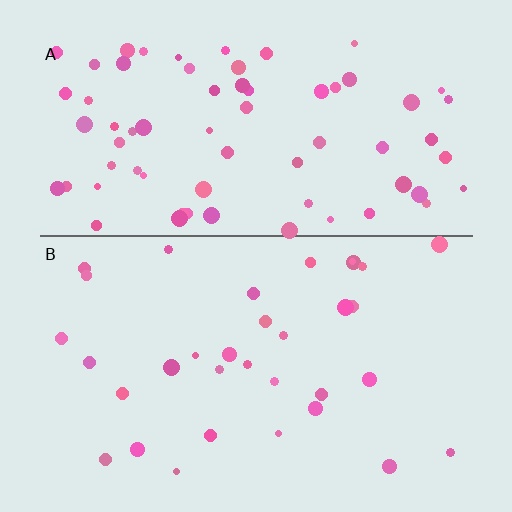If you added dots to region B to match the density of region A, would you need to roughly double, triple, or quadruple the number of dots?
Approximately double.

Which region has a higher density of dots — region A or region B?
A (the top).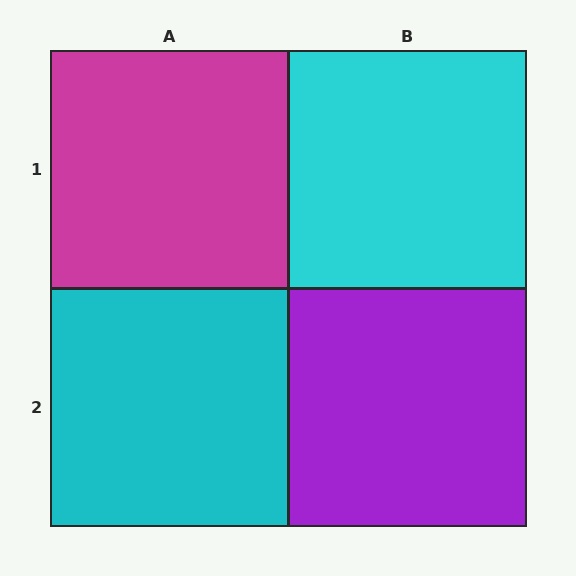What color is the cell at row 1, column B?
Cyan.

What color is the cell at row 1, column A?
Magenta.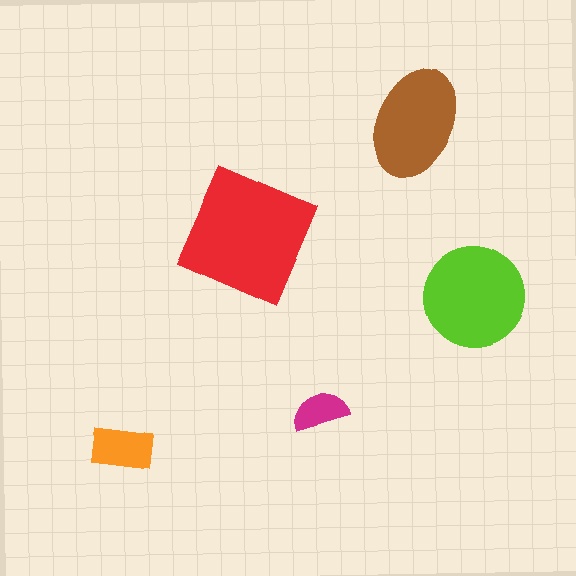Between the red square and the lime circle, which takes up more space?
The red square.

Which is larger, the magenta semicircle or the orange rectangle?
The orange rectangle.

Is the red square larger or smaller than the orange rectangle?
Larger.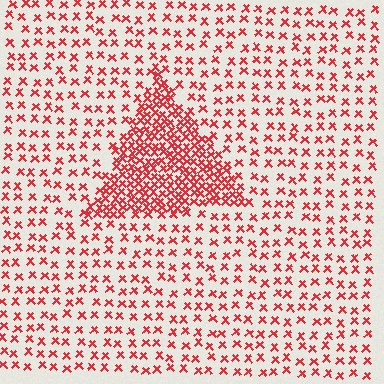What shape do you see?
I see a triangle.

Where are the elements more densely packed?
The elements are more densely packed inside the triangle boundary.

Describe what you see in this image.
The image contains small red elements arranged at two different densities. A triangle-shaped region is visible where the elements are more densely packed than the surrounding area.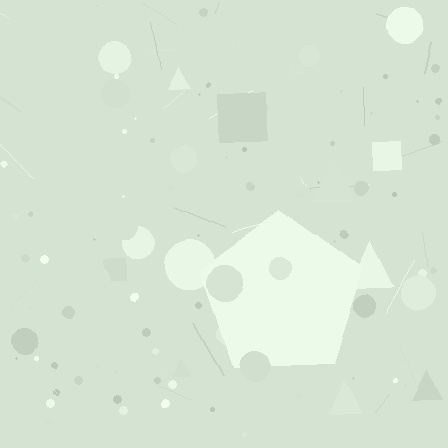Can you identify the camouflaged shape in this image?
The camouflaged shape is a pentagon.